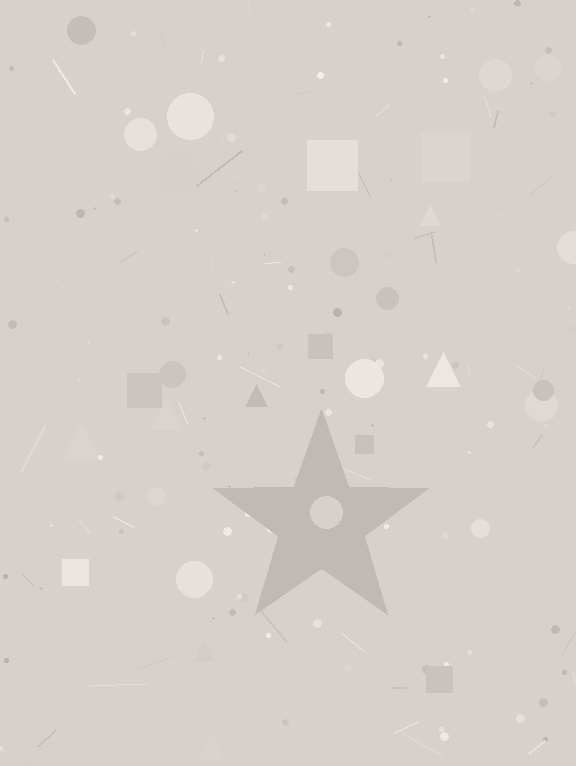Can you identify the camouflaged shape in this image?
The camouflaged shape is a star.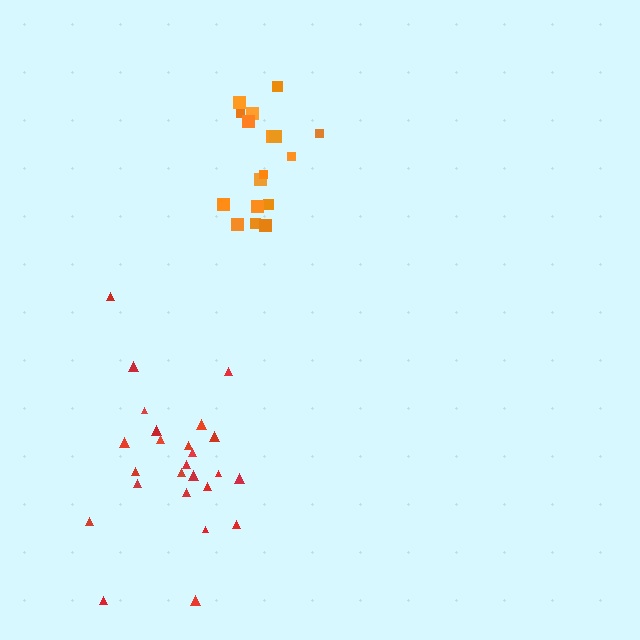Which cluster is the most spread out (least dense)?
Red.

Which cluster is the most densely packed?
Orange.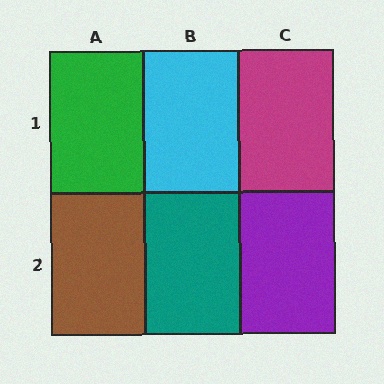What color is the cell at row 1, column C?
Magenta.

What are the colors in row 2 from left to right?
Brown, teal, purple.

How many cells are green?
1 cell is green.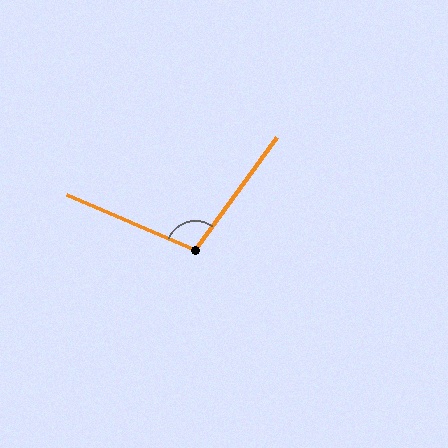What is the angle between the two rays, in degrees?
Approximately 102 degrees.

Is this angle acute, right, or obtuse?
It is obtuse.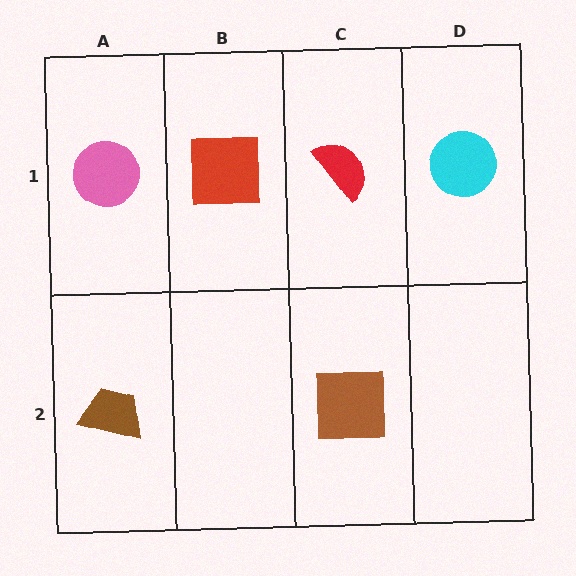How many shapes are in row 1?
4 shapes.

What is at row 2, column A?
A brown trapezoid.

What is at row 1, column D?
A cyan circle.